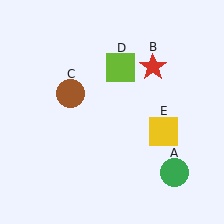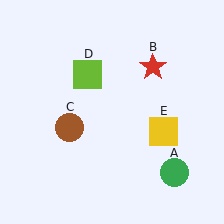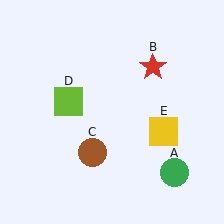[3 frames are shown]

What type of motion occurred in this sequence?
The brown circle (object C), lime square (object D) rotated counterclockwise around the center of the scene.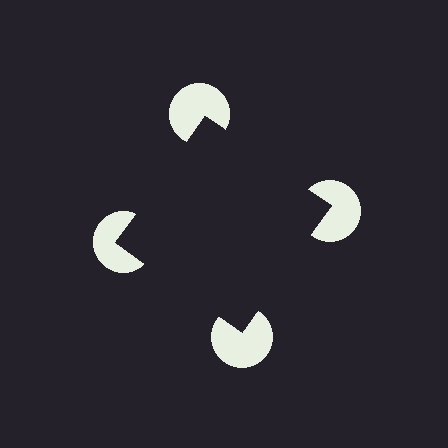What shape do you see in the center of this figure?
An illusory square — its edges are inferred from the aligned wedge cuts in the pac-man discs, not physically drawn.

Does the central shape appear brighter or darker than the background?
It typically appears slightly darker than the background, even though no actual brightness change is drawn.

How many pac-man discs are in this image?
There are 4 — one at each vertex of the illusory square.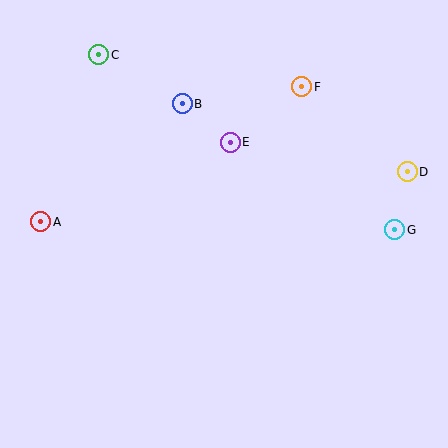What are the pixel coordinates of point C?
Point C is at (99, 55).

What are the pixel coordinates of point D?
Point D is at (407, 172).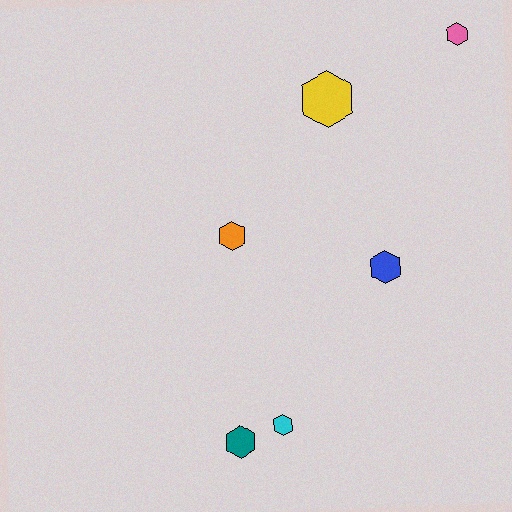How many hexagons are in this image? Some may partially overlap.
There are 6 hexagons.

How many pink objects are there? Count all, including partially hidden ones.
There is 1 pink object.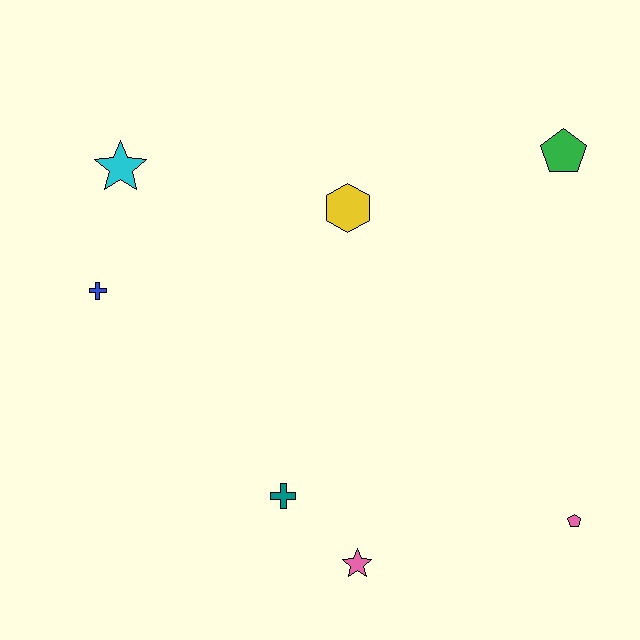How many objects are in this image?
There are 7 objects.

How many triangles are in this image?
There are no triangles.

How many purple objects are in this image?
There are no purple objects.